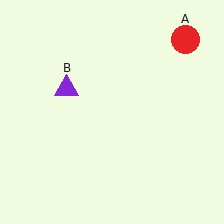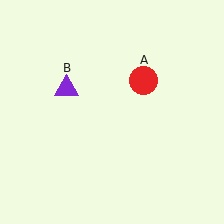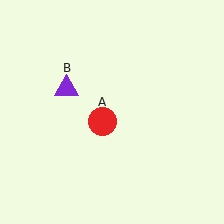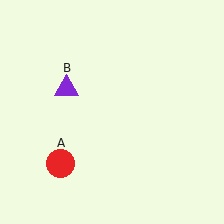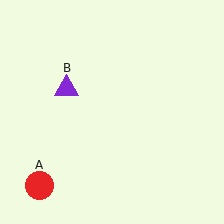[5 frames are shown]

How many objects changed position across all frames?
1 object changed position: red circle (object A).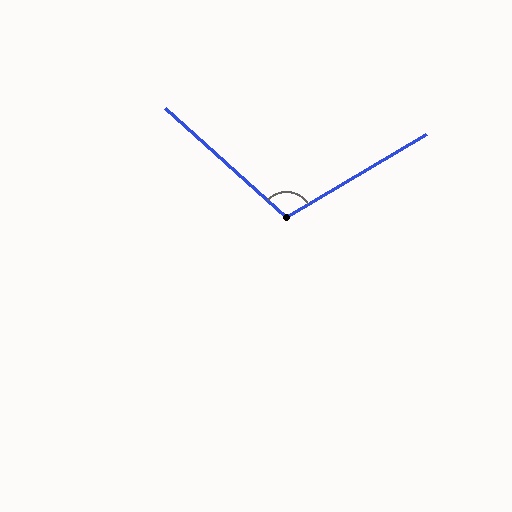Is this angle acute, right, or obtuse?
It is obtuse.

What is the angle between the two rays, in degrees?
Approximately 108 degrees.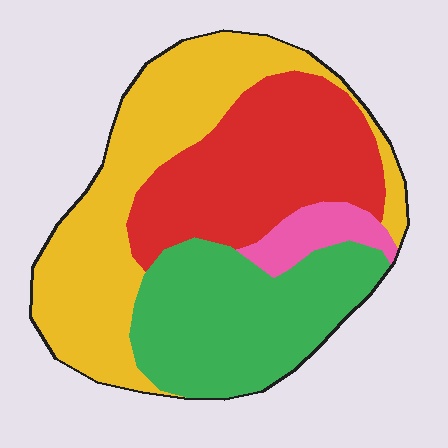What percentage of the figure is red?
Red takes up between a quarter and a half of the figure.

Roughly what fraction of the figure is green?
Green takes up about one quarter (1/4) of the figure.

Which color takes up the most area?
Yellow, at roughly 35%.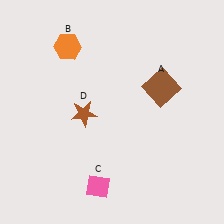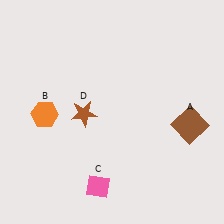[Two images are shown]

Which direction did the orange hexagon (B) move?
The orange hexagon (B) moved down.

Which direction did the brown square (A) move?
The brown square (A) moved down.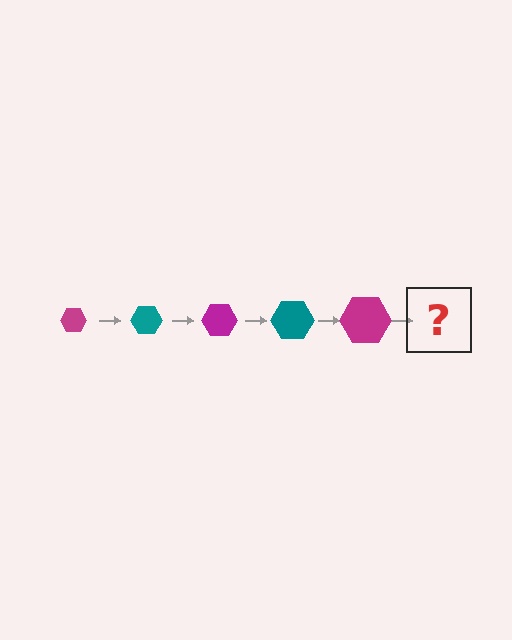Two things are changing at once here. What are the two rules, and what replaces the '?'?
The two rules are that the hexagon grows larger each step and the color cycles through magenta and teal. The '?' should be a teal hexagon, larger than the previous one.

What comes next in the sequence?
The next element should be a teal hexagon, larger than the previous one.